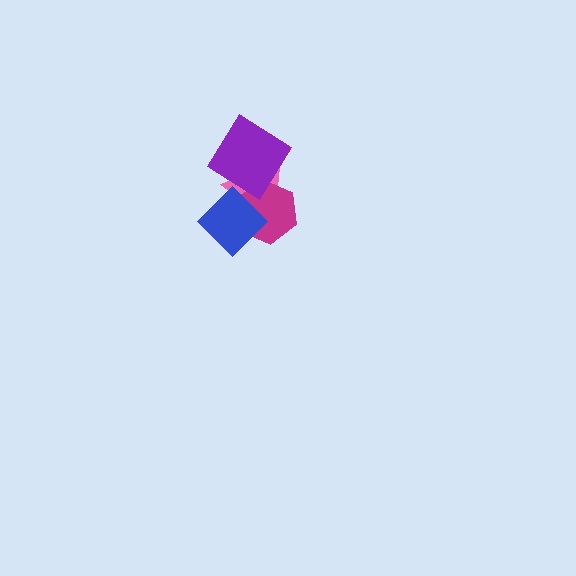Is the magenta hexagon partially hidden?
Yes, it is partially covered by another shape.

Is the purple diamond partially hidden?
No, no other shape covers it.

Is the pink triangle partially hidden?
Yes, it is partially covered by another shape.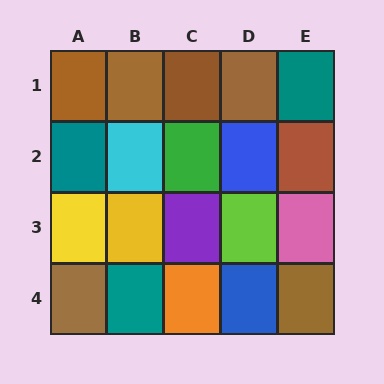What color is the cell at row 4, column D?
Blue.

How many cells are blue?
2 cells are blue.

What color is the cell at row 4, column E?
Brown.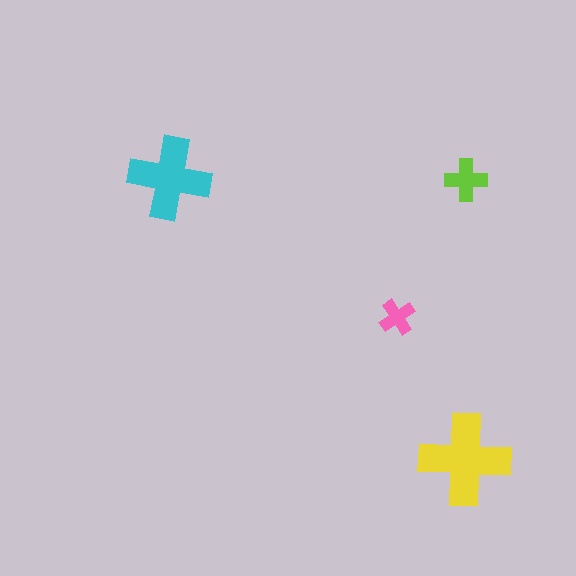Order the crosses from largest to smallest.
the yellow one, the cyan one, the lime one, the pink one.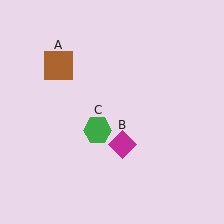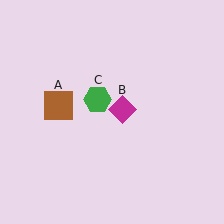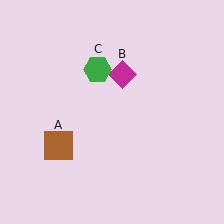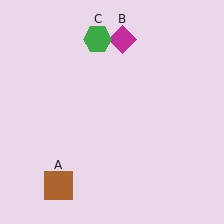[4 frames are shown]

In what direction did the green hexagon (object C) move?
The green hexagon (object C) moved up.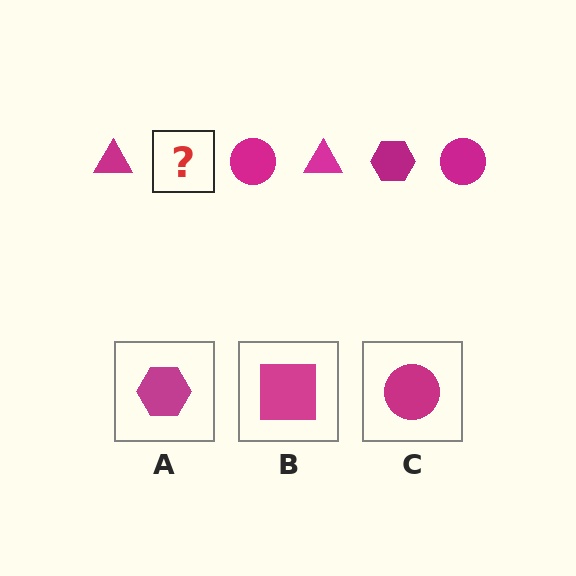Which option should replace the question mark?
Option A.